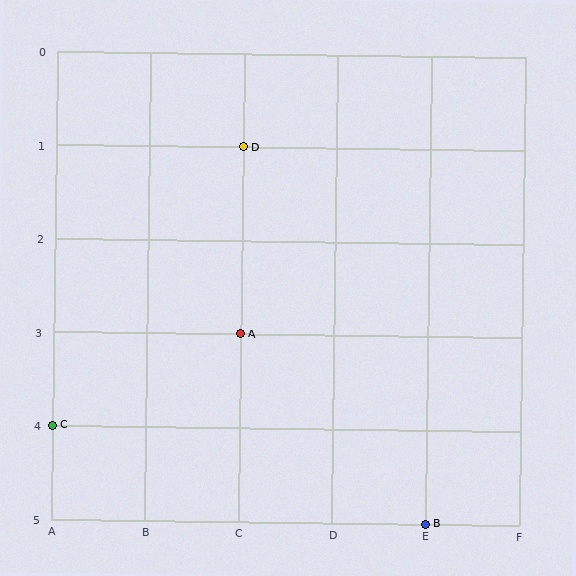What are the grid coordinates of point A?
Point A is at grid coordinates (C, 3).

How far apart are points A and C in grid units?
Points A and C are 2 columns and 1 row apart (about 2.2 grid units diagonally).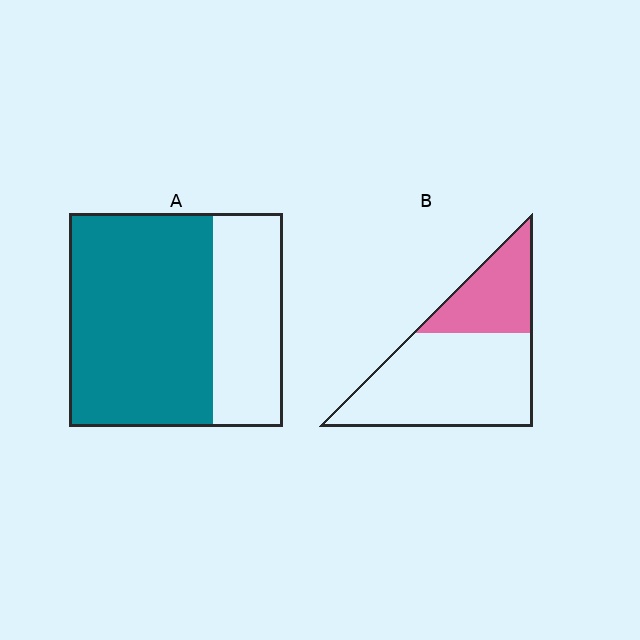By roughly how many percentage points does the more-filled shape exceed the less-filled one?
By roughly 35 percentage points (A over B).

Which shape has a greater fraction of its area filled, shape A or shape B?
Shape A.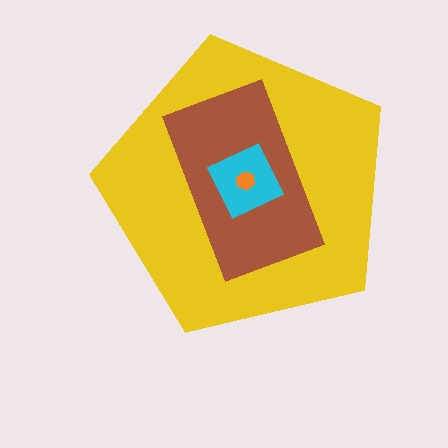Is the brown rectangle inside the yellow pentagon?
Yes.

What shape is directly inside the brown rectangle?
The cyan diamond.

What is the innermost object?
The orange hexagon.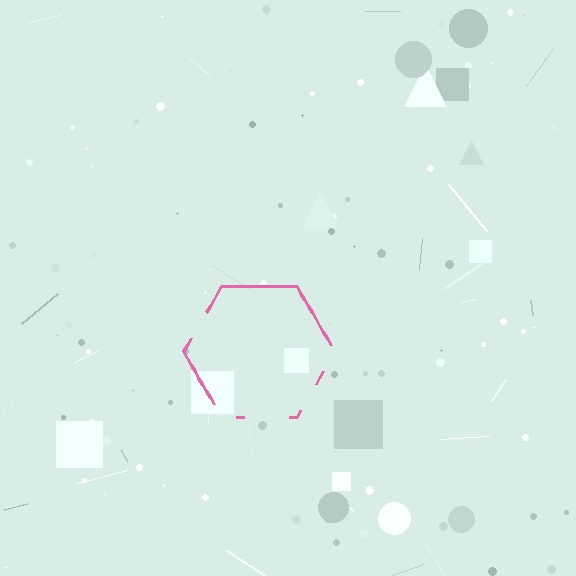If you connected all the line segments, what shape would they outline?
They would outline a hexagon.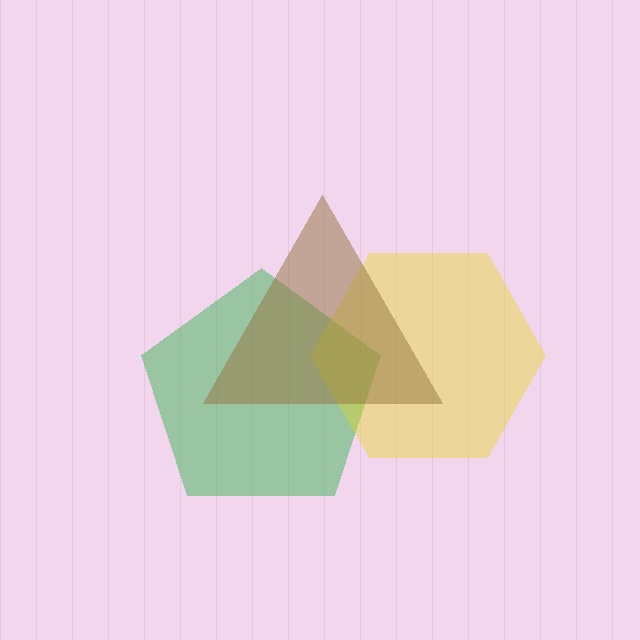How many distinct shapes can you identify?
There are 3 distinct shapes: a green pentagon, a yellow hexagon, a brown triangle.